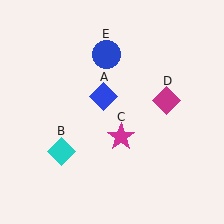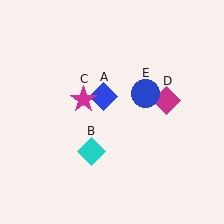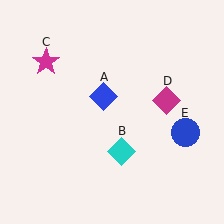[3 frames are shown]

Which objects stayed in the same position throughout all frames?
Blue diamond (object A) and magenta diamond (object D) remained stationary.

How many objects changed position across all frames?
3 objects changed position: cyan diamond (object B), magenta star (object C), blue circle (object E).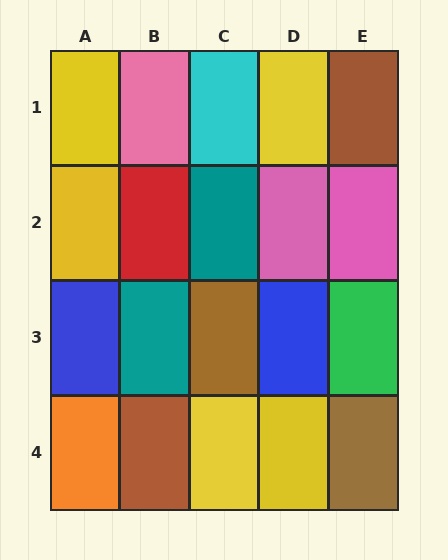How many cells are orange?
1 cell is orange.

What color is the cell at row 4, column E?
Brown.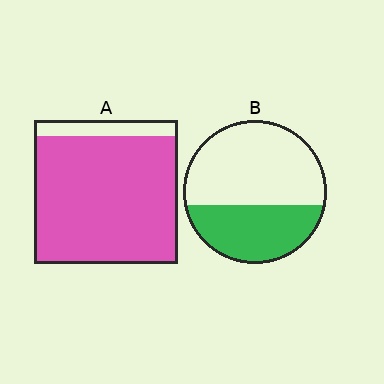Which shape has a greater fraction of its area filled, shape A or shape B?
Shape A.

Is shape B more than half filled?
No.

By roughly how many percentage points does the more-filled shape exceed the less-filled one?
By roughly 50 percentage points (A over B).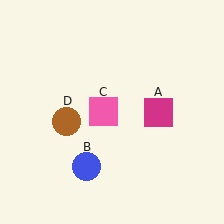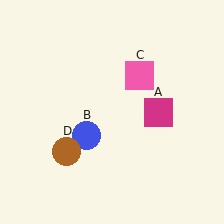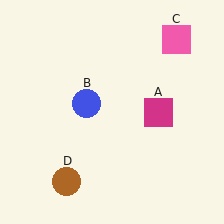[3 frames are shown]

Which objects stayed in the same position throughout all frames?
Magenta square (object A) remained stationary.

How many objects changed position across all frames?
3 objects changed position: blue circle (object B), pink square (object C), brown circle (object D).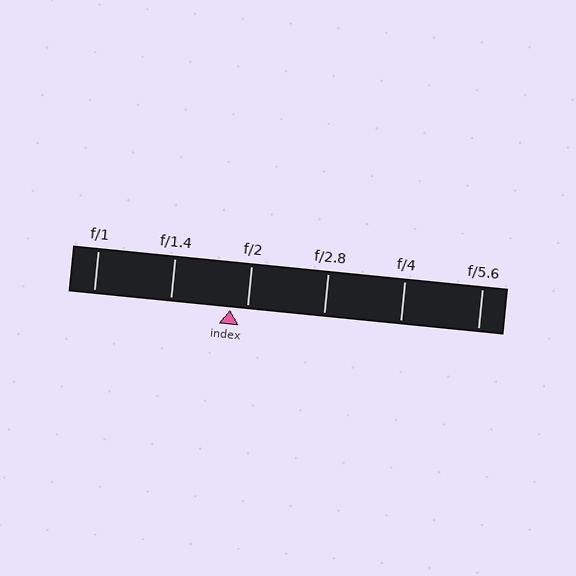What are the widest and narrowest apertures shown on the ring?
The widest aperture shown is f/1 and the narrowest is f/5.6.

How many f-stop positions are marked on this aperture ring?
There are 6 f-stop positions marked.